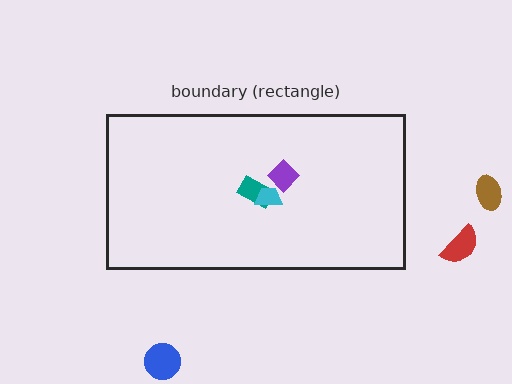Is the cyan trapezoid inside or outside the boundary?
Inside.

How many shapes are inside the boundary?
3 inside, 3 outside.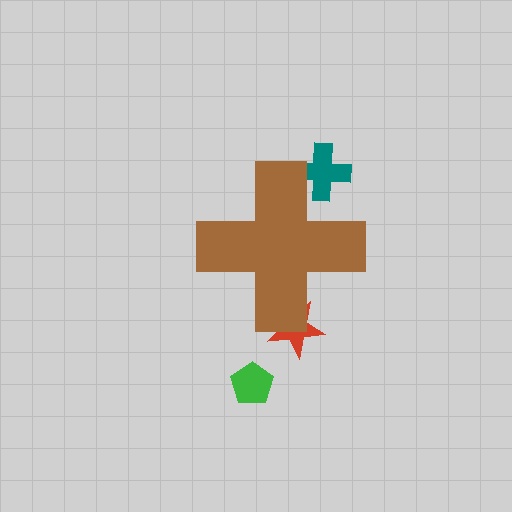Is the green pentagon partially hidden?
No, the green pentagon is fully visible.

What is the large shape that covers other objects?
A brown cross.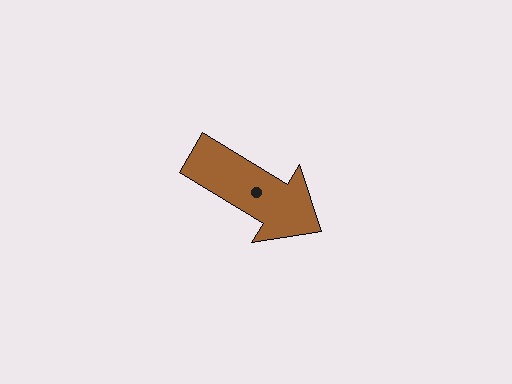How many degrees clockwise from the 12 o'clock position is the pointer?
Approximately 121 degrees.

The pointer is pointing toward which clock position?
Roughly 4 o'clock.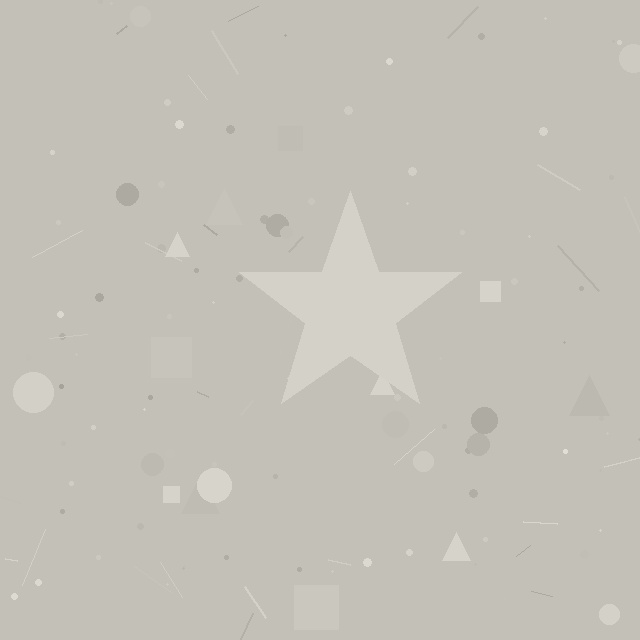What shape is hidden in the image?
A star is hidden in the image.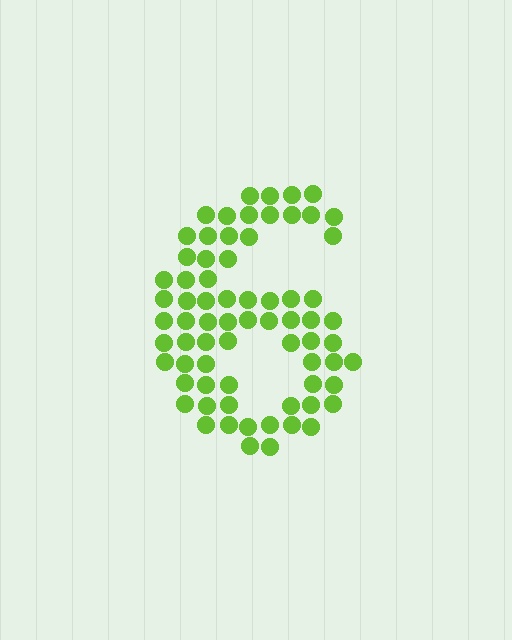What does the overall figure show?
The overall figure shows the digit 6.